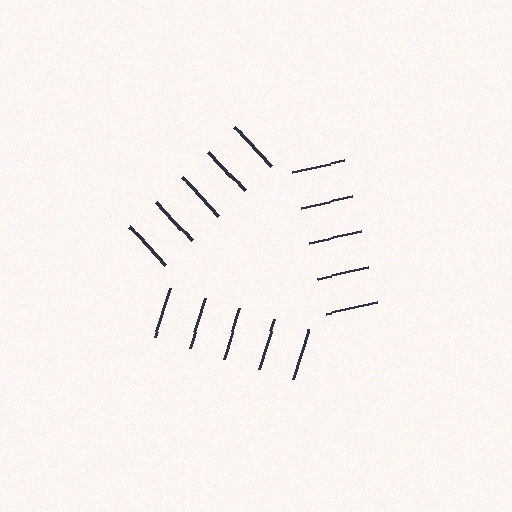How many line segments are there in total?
15 — 5 along each of the 3 edges.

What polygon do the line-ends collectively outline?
An illusory triangle — the line segments terminate on its edges but no continuous stroke is drawn.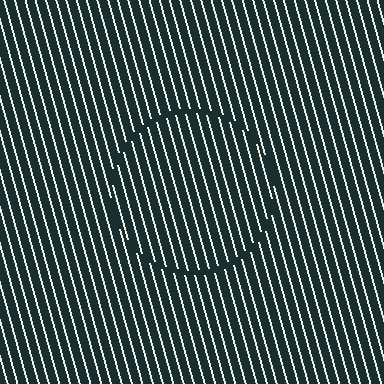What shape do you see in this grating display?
An illusory circle. The interior of the shape contains the same grating, shifted by half a period — the contour is defined by the phase discontinuity where line-ends from the inner and outer gratings abut.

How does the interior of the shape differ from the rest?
The interior of the shape contains the same grating, shifted by half a period — the contour is defined by the phase discontinuity where line-ends from the inner and outer gratings abut.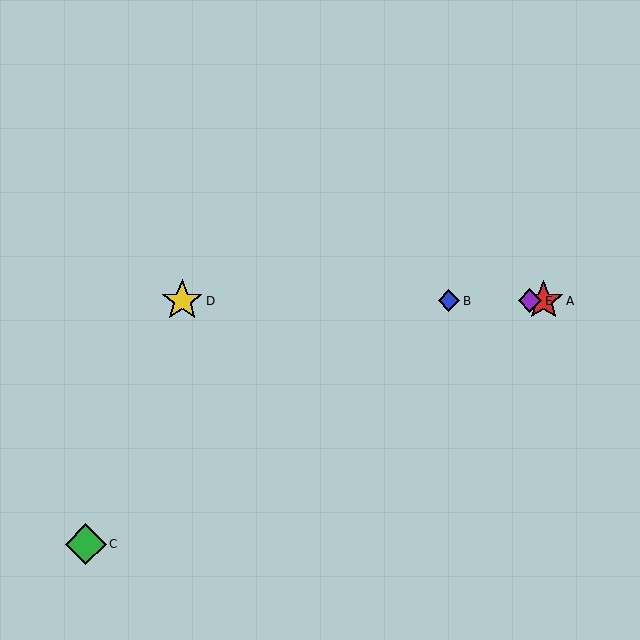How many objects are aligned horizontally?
4 objects (A, B, D, E) are aligned horizontally.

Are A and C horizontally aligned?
No, A is at y≈301 and C is at y≈544.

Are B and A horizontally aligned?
Yes, both are at y≈301.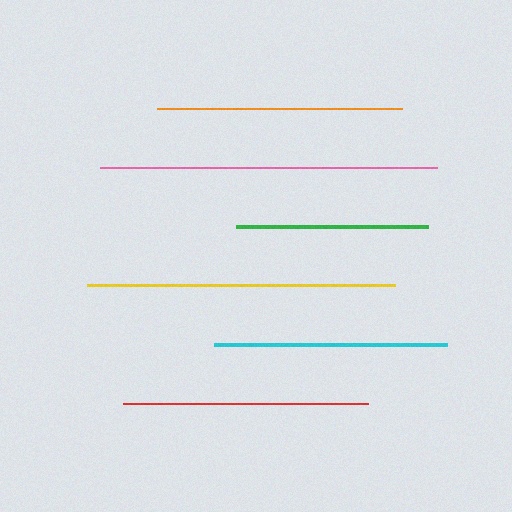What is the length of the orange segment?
The orange segment is approximately 244 pixels long.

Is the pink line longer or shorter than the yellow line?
The pink line is longer than the yellow line.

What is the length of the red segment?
The red segment is approximately 245 pixels long.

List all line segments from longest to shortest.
From longest to shortest: pink, yellow, red, orange, cyan, green.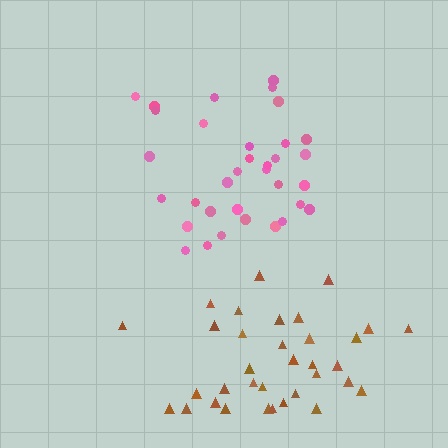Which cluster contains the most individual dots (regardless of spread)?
Brown (34).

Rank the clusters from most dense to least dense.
pink, brown.